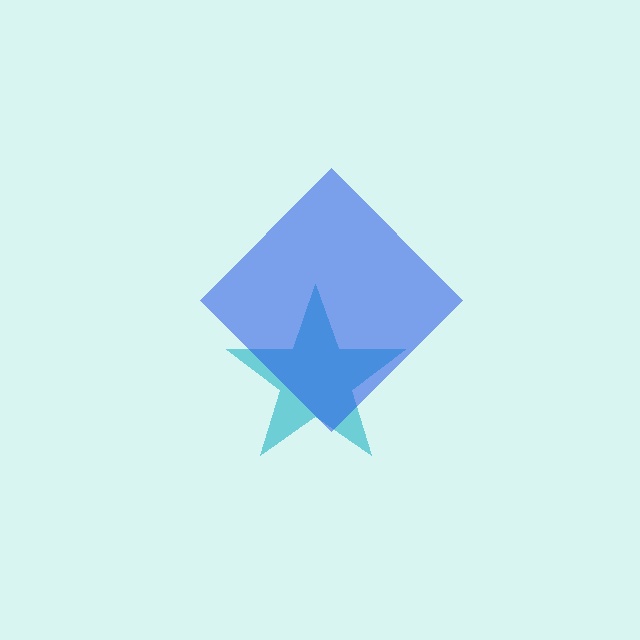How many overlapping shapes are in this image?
There are 2 overlapping shapes in the image.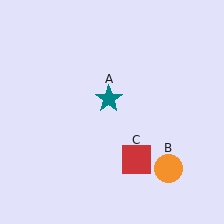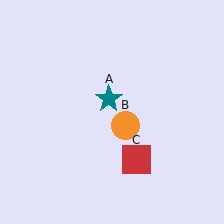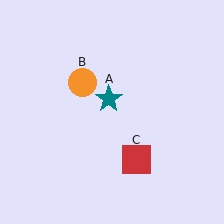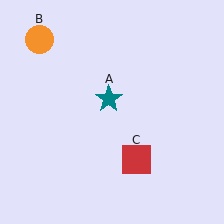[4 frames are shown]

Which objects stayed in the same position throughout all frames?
Teal star (object A) and red square (object C) remained stationary.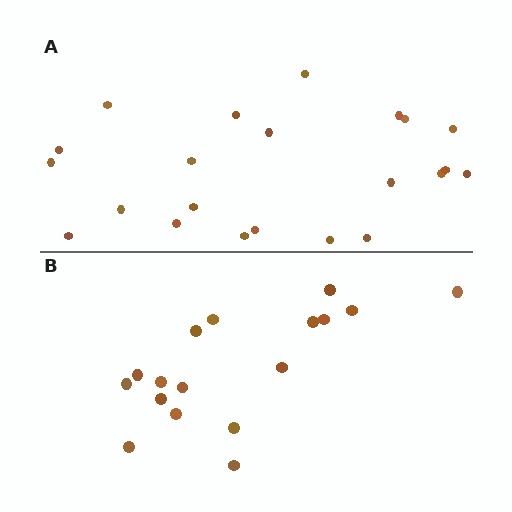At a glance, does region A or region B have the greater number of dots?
Region A (the top region) has more dots.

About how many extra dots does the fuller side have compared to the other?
Region A has about 5 more dots than region B.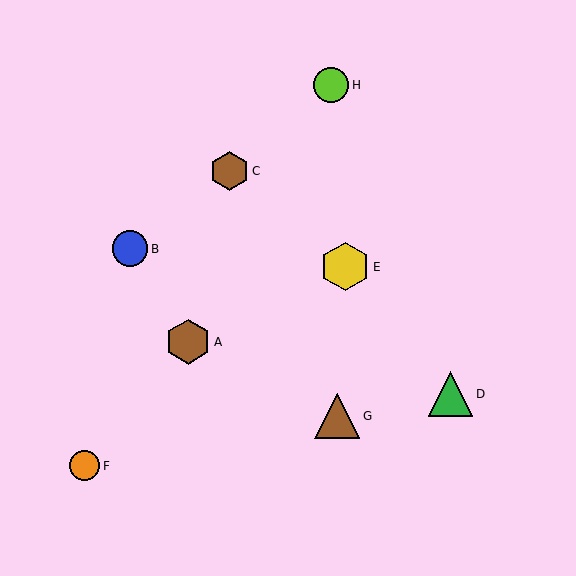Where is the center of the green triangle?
The center of the green triangle is at (451, 394).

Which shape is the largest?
The yellow hexagon (labeled E) is the largest.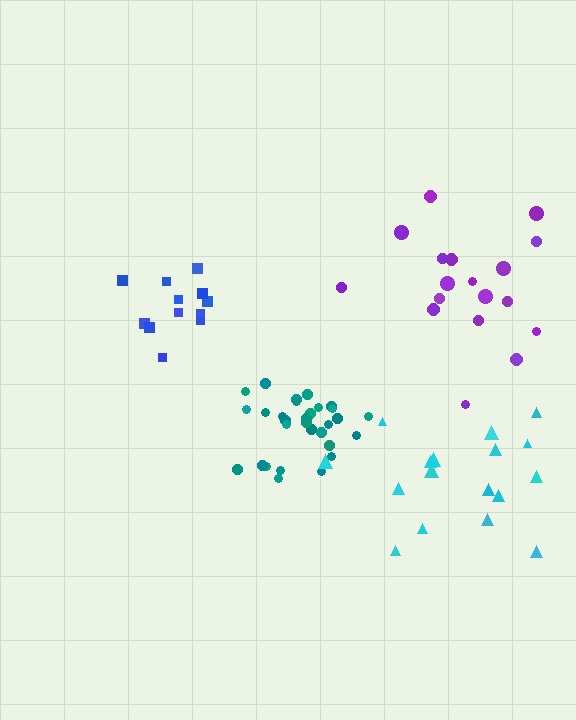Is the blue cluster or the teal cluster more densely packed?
Teal.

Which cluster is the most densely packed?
Teal.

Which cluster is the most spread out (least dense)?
Purple.